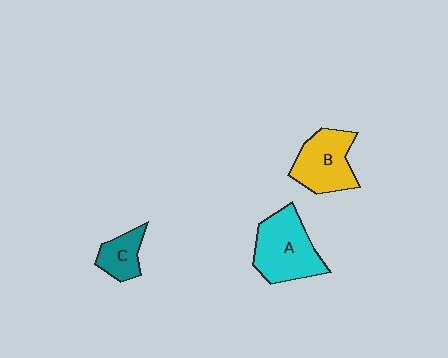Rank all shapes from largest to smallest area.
From largest to smallest: A (cyan), B (yellow), C (teal).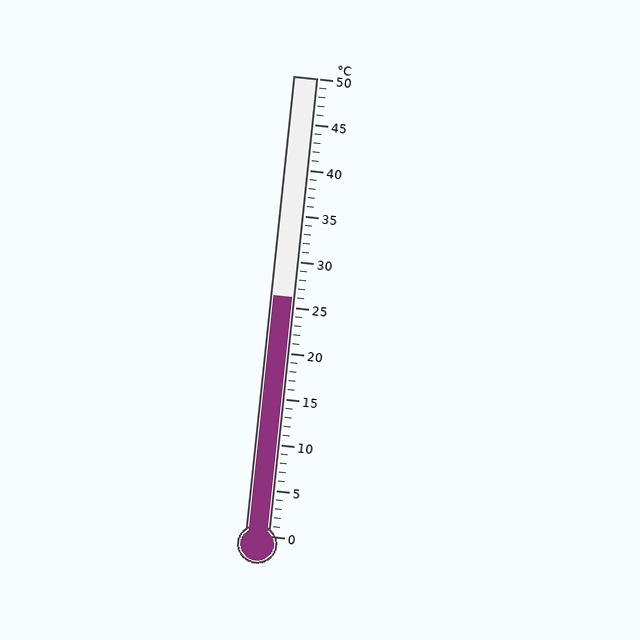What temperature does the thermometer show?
The thermometer shows approximately 26°C.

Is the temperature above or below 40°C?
The temperature is below 40°C.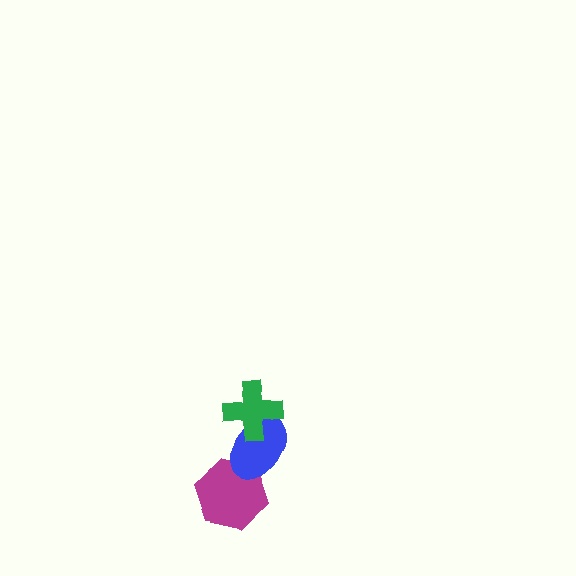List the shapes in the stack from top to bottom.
From top to bottom: the green cross, the blue ellipse, the magenta hexagon.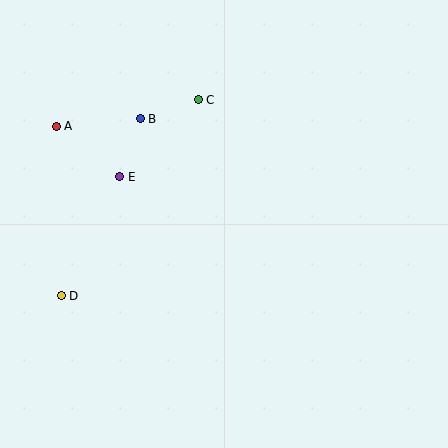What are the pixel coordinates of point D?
Point D is at (61, 296).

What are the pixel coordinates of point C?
Point C is at (198, 100).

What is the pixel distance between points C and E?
The distance between C and E is 110 pixels.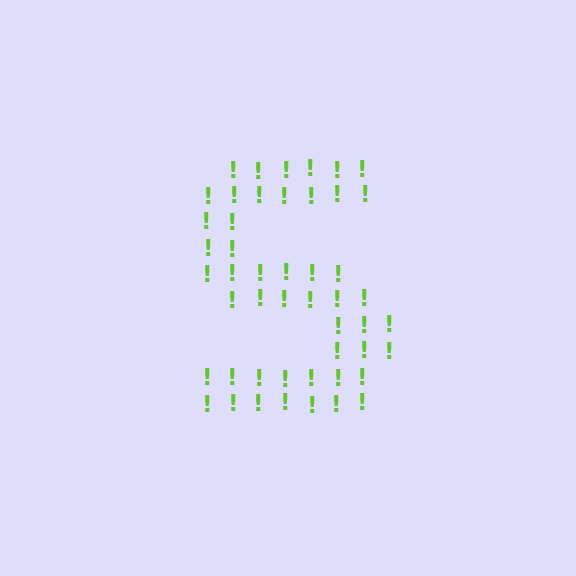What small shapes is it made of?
It is made of small exclamation marks.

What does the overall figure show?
The overall figure shows the letter S.